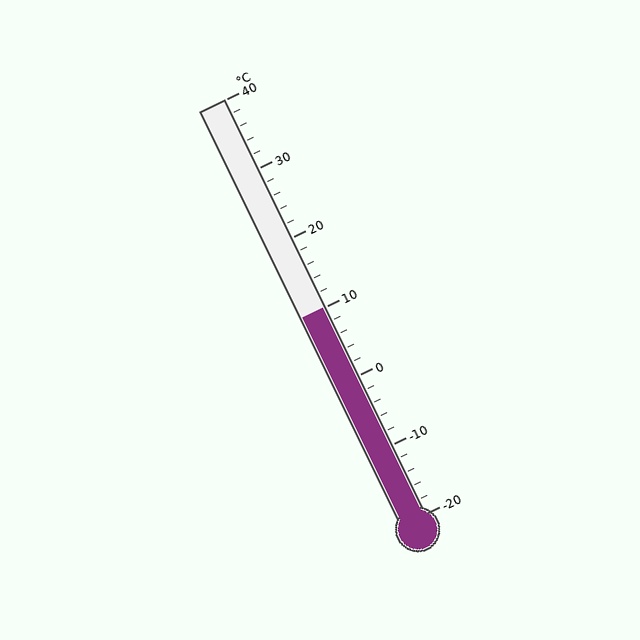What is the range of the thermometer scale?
The thermometer scale ranges from -20°C to 40°C.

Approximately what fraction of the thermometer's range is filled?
The thermometer is filled to approximately 50% of its range.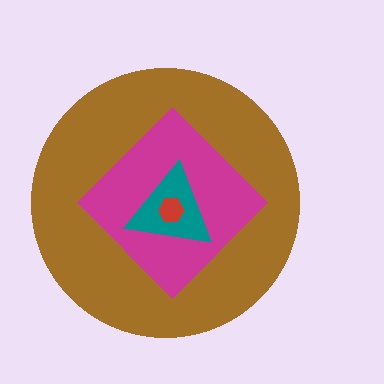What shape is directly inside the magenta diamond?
The teal triangle.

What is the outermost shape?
The brown circle.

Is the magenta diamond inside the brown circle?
Yes.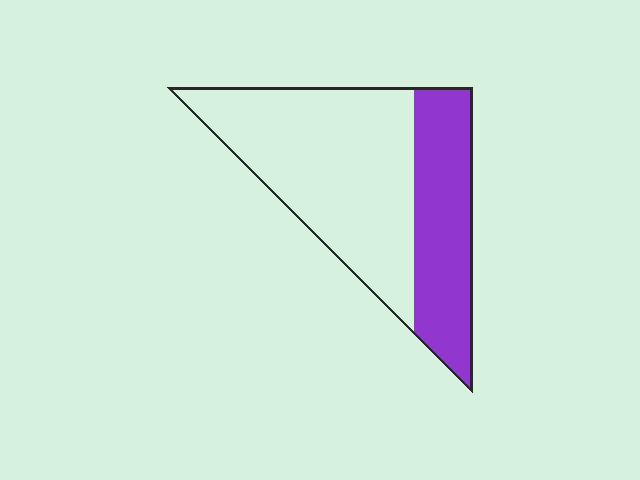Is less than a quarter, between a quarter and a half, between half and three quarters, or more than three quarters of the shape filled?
Between a quarter and a half.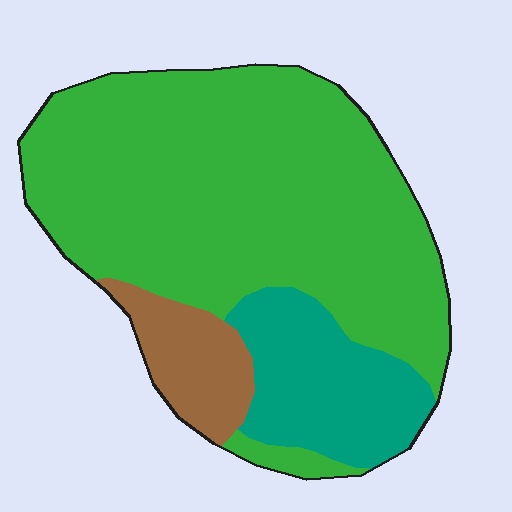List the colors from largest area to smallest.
From largest to smallest: green, teal, brown.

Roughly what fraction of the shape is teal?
Teal covers 19% of the shape.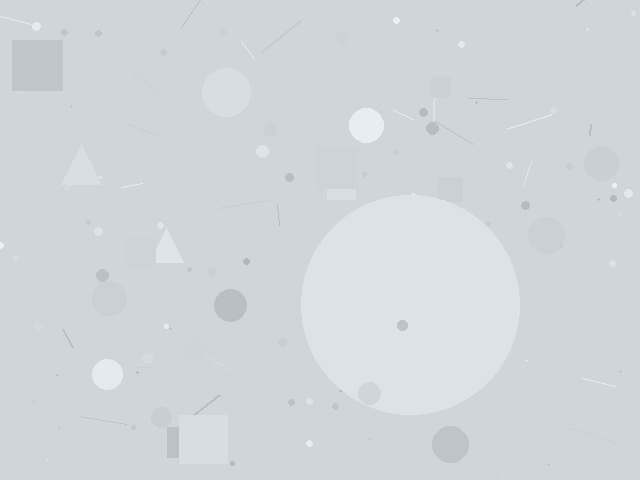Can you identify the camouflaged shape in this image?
The camouflaged shape is a circle.